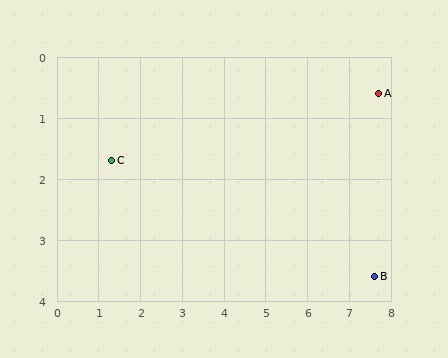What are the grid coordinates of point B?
Point B is at approximately (7.6, 3.6).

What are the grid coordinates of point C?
Point C is at approximately (1.3, 1.7).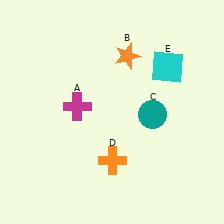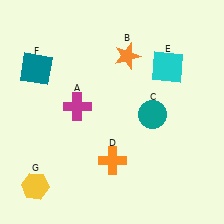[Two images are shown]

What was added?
A teal square (F), a yellow hexagon (G) were added in Image 2.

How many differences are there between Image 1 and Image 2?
There are 2 differences between the two images.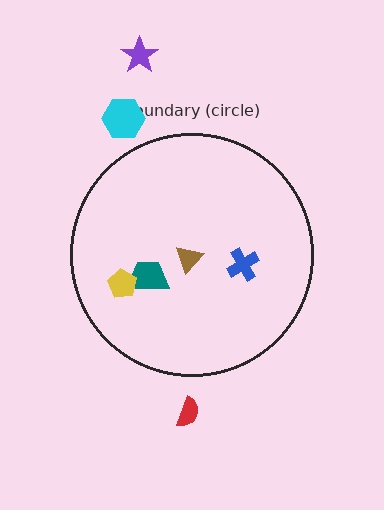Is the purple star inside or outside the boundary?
Outside.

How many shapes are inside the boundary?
4 inside, 3 outside.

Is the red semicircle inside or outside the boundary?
Outside.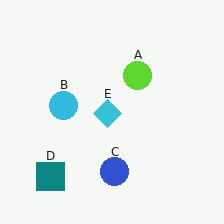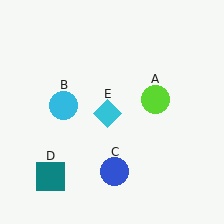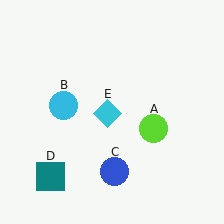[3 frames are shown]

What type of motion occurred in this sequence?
The lime circle (object A) rotated clockwise around the center of the scene.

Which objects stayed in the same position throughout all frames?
Cyan circle (object B) and blue circle (object C) and teal square (object D) and cyan diamond (object E) remained stationary.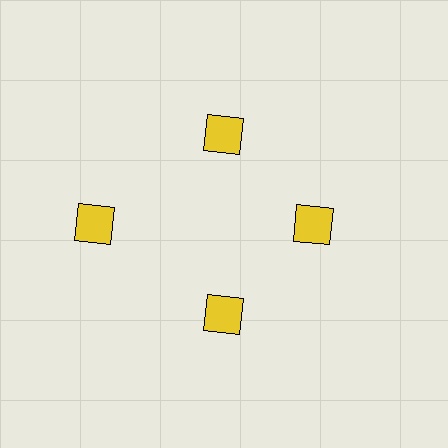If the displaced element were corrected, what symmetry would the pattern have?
It would have 4-fold rotational symmetry — the pattern would map onto itself every 90 degrees.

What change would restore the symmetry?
The symmetry would be restored by moving it inward, back onto the ring so that all 4 squares sit at equal angles and equal distance from the center.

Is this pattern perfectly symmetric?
No. The 4 yellow squares are arranged in a ring, but one element near the 9 o'clock position is pushed outward from the center, breaking the 4-fold rotational symmetry.